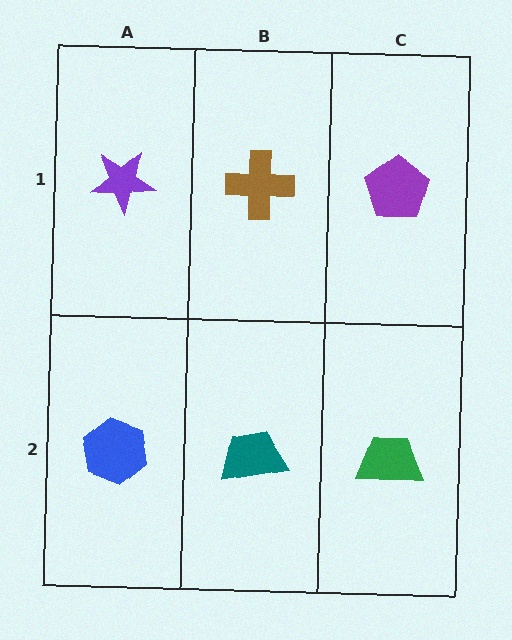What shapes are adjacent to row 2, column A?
A purple star (row 1, column A), a teal trapezoid (row 2, column B).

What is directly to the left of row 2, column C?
A teal trapezoid.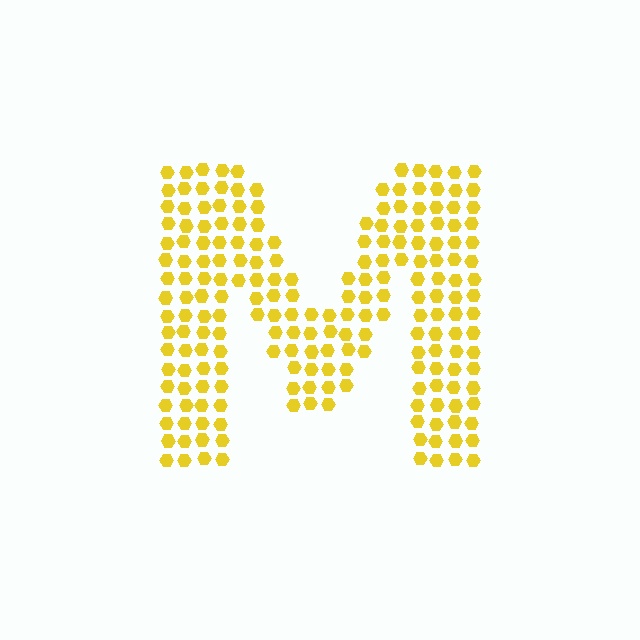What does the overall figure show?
The overall figure shows the letter M.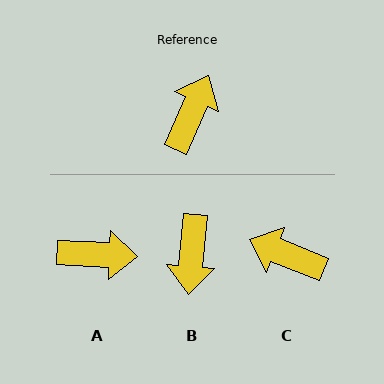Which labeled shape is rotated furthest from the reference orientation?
B, about 162 degrees away.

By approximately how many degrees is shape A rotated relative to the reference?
Approximately 69 degrees clockwise.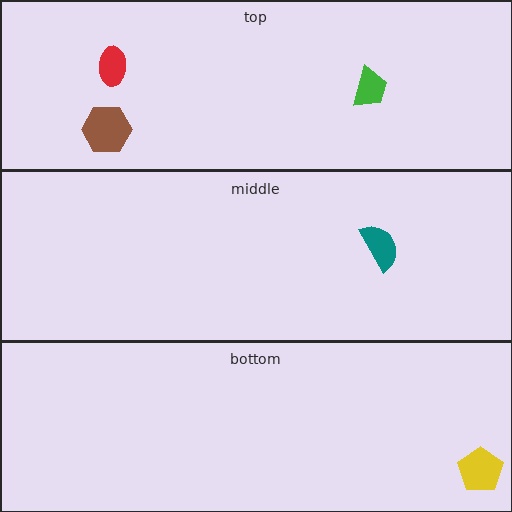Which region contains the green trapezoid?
The top region.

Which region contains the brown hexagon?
The top region.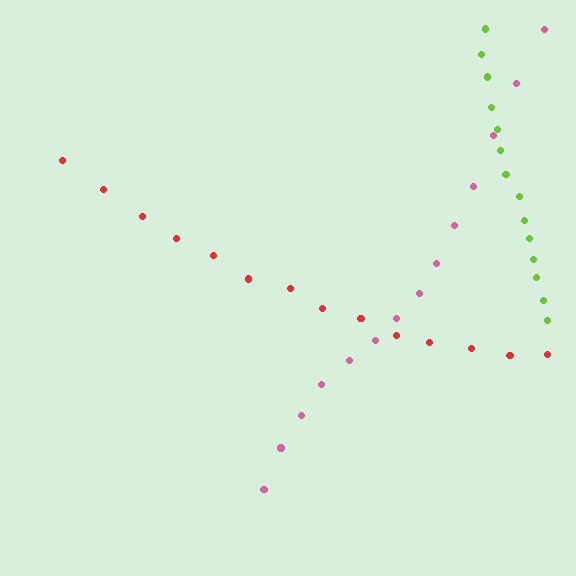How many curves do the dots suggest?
There are 3 distinct paths.